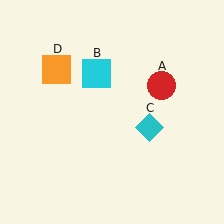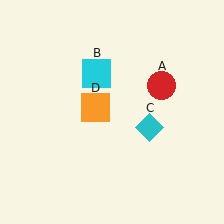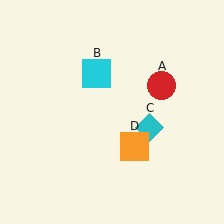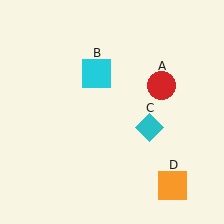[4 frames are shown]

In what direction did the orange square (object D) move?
The orange square (object D) moved down and to the right.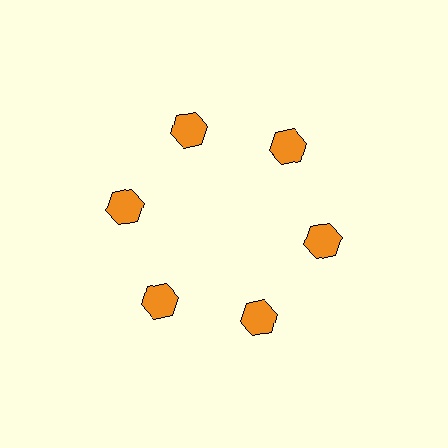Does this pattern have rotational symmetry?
Yes, this pattern has 6-fold rotational symmetry. It looks the same after rotating 60 degrees around the center.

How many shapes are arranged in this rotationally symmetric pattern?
There are 6 shapes, arranged in 6 groups of 1.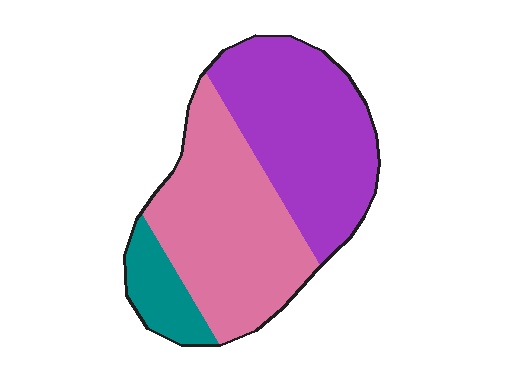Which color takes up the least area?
Teal, at roughly 10%.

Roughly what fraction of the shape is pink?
Pink covers about 45% of the shape.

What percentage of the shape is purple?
Purple takes up about two fifths (2/5) of the shape.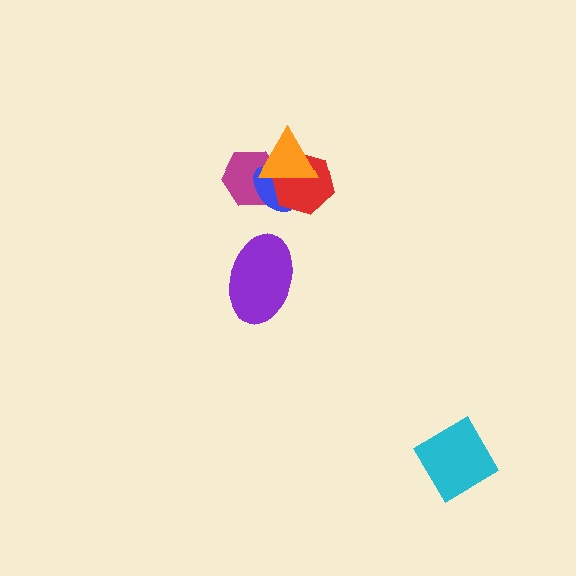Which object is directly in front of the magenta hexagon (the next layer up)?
The blue ellipse is directly in front of the magenta hexagon.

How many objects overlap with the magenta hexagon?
3 objects overlap with the magenta hexagon.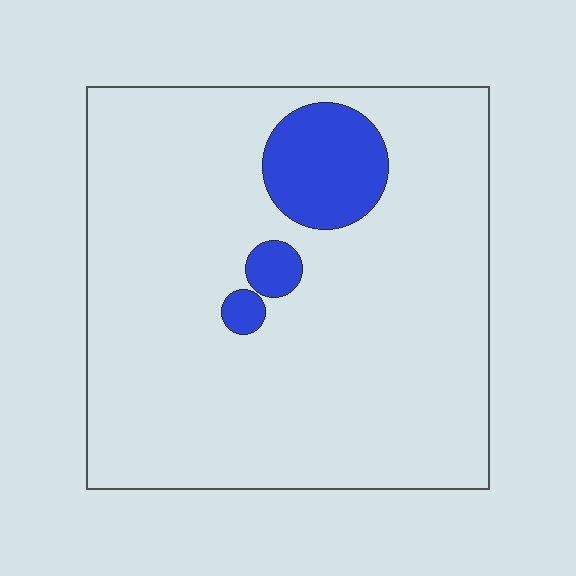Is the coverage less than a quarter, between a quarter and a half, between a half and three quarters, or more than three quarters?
Less than a quarter.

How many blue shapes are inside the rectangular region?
3.